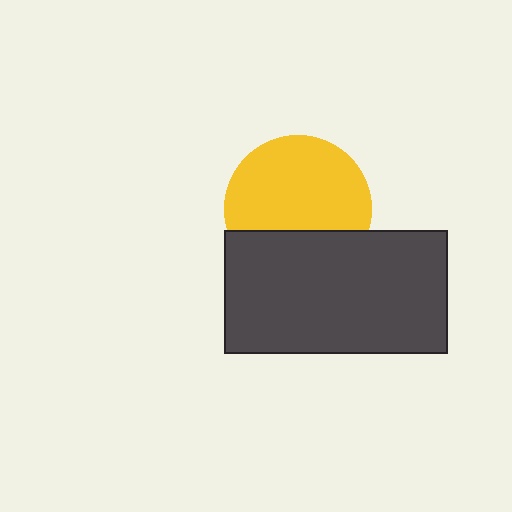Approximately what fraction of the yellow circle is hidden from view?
Roughly 33% of the yellow circle is hidden behind the dark gray rectangle.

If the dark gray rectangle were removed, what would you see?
You would see the complete yellow circle.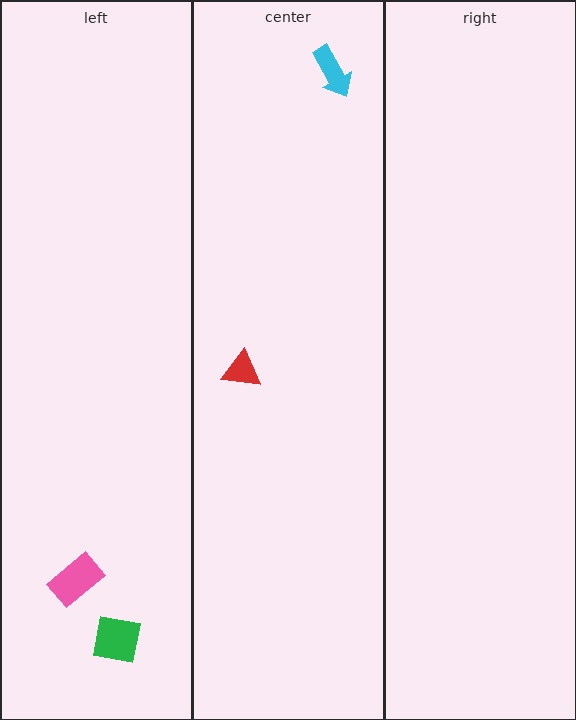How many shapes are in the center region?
2.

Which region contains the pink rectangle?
The left region.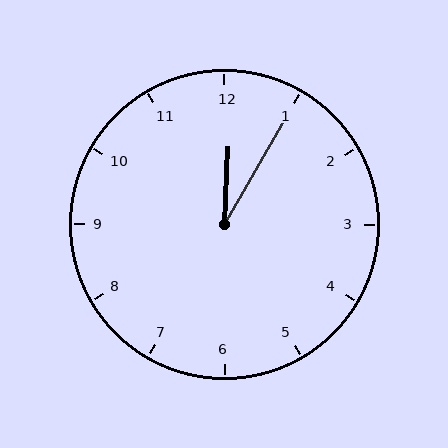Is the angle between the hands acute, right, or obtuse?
It is acute.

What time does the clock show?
12:05.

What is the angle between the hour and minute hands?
Approximately 28 degrees.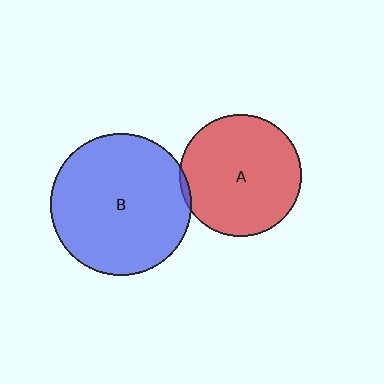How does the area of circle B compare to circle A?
Approximately 1.4 times.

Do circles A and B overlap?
Yes.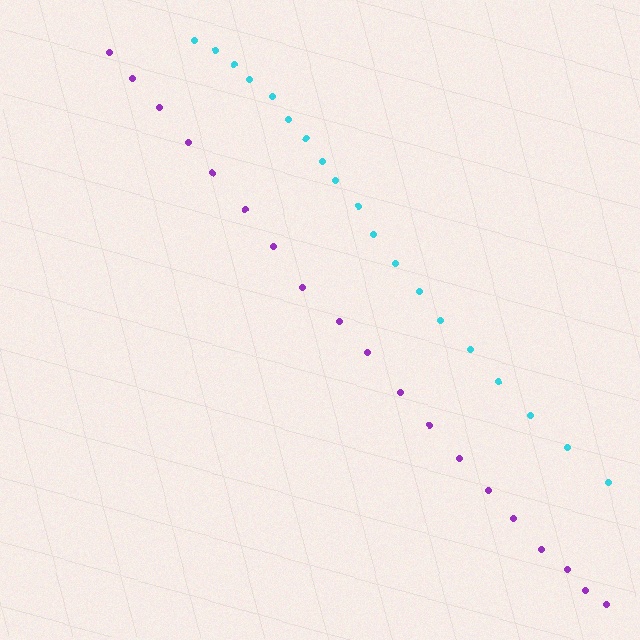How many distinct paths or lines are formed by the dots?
There are 2 distinct paths.